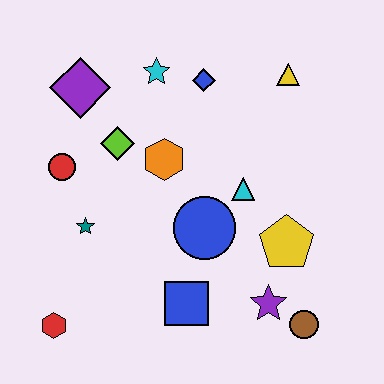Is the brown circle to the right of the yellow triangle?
Yes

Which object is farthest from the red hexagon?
The yellow triangle is farthest from the red hexagon.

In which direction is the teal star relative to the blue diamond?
The teal star is below the blue diamond.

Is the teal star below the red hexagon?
No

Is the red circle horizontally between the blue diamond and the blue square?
No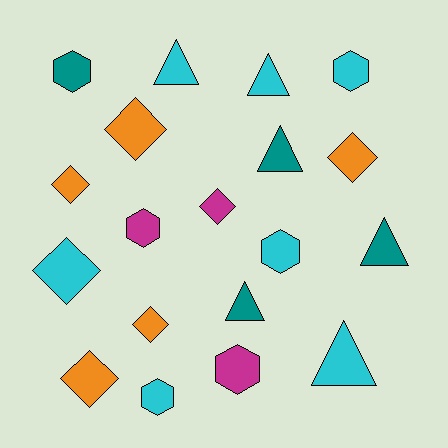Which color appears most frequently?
Cyan, with 7 objects.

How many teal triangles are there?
There are 3 teal triangles.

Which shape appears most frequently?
Diamond, with 7 objects.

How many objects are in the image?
There are 19 objects.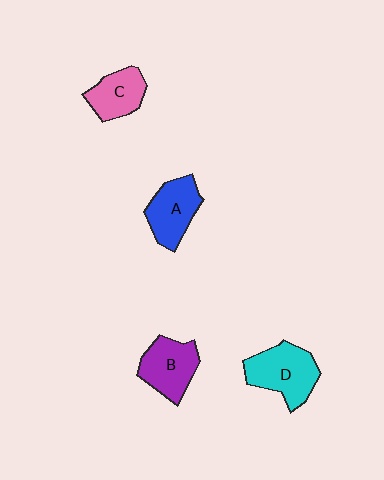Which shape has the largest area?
Shape D (cyan).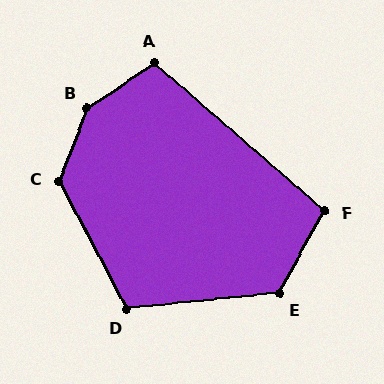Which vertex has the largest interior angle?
B, at approximately 145 degrees.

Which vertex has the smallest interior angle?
F, at approximately 102 degrees.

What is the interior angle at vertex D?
Approximately 112 degrees (obtuse).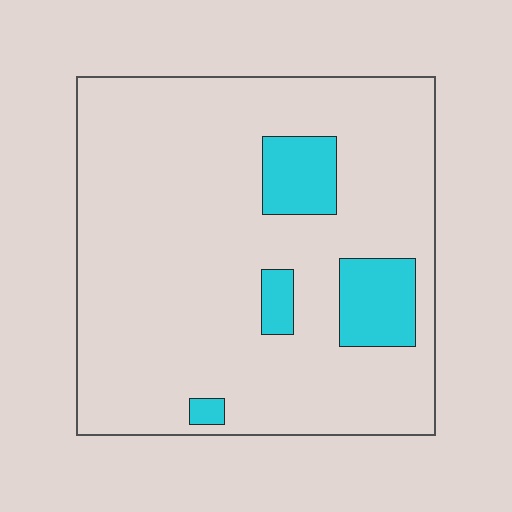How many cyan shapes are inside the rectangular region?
4.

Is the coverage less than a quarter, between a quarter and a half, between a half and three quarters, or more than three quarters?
Less than a quarter.